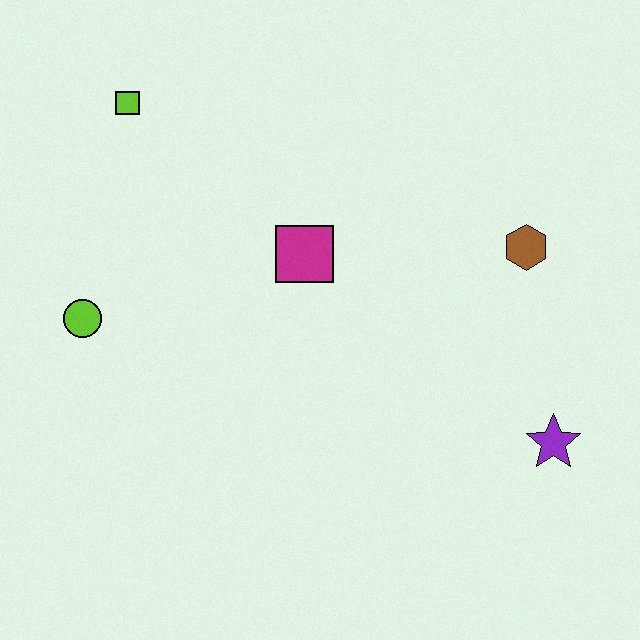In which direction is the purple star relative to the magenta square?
The purple star is to the right of the magenta square.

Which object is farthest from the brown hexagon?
The lime circle is farthest from the brown hexagon.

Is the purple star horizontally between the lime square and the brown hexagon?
No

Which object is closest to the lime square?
The lime circle is closest to the lime square.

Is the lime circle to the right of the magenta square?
No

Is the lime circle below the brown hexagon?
Yes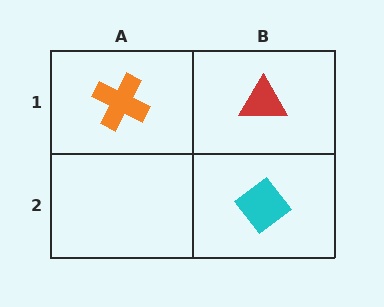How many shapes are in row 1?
2 shapes.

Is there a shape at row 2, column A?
No, that cell is empty.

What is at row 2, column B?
A cyan diamond.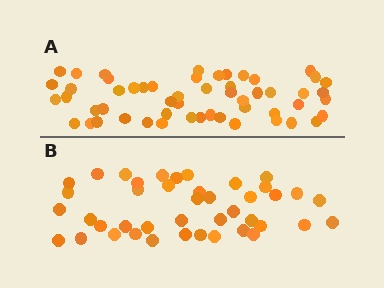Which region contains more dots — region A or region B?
Region A (the top region) has more dots.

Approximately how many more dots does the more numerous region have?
Region A has roughly 12 or so more dots than region B.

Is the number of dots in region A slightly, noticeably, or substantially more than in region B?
Region A has noticeably more, but not dramatically so. The ratio is roughly 1.3 to 1.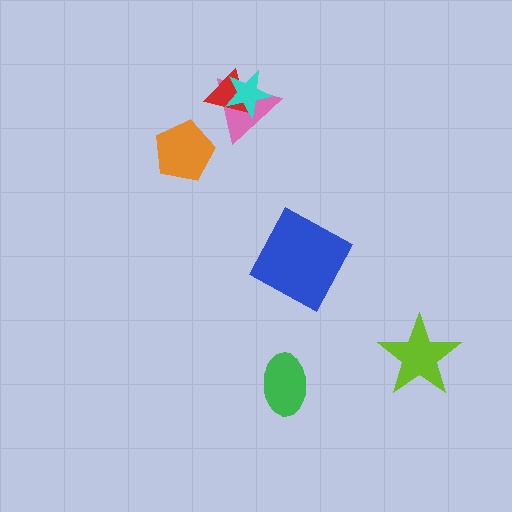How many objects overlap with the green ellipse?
0 objects overlap with the green ellipse.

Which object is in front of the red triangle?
The cyan star is in front of the red triangle.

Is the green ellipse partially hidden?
No, no other shape covers it.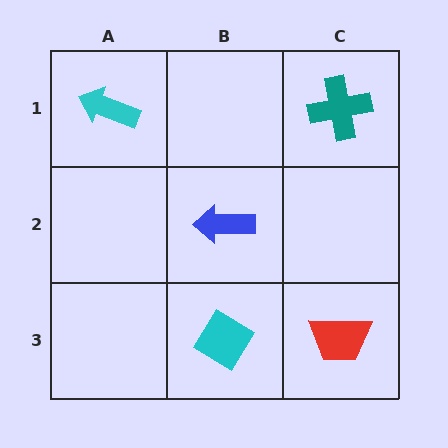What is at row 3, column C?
A red trapezoid.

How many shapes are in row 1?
2 shapes.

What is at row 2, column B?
A blue arrow.